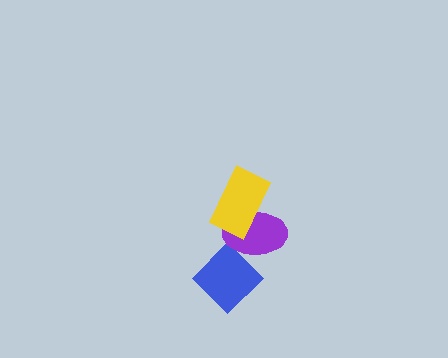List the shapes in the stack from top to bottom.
From top to bottom: the yellow rectangle, the purple ellipse, the blue diamond.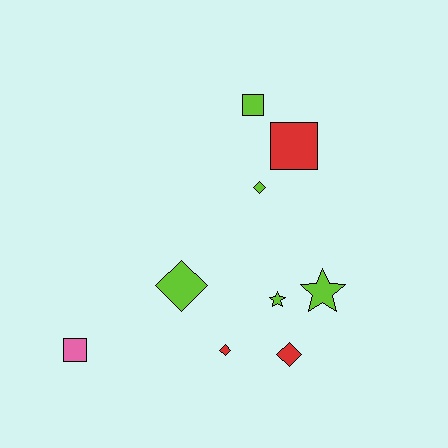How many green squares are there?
There are no green squares.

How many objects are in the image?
There are 9 objects.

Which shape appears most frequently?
Diamond, with 4 objects.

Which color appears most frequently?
Lime, with 5 objects.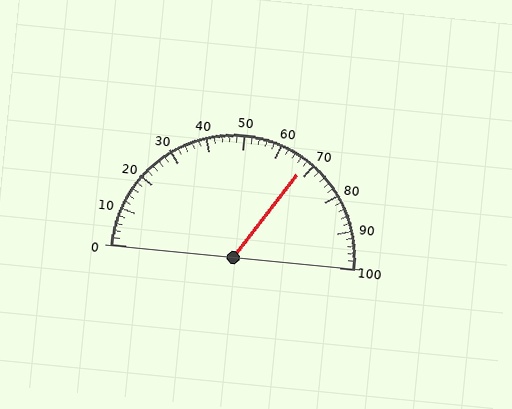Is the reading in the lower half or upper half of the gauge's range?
The reading is in the upper half of the range (0 to 100).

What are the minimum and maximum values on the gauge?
The gauge ranges from 0 to 100.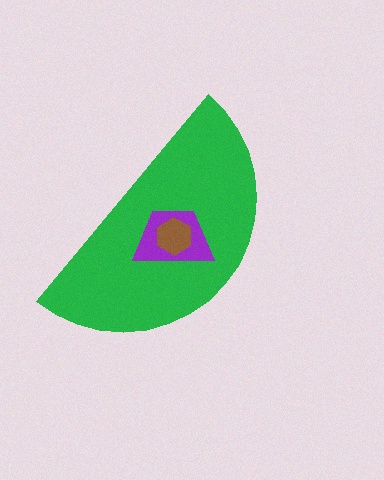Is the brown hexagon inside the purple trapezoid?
Yes.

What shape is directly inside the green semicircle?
The purple trapezoid.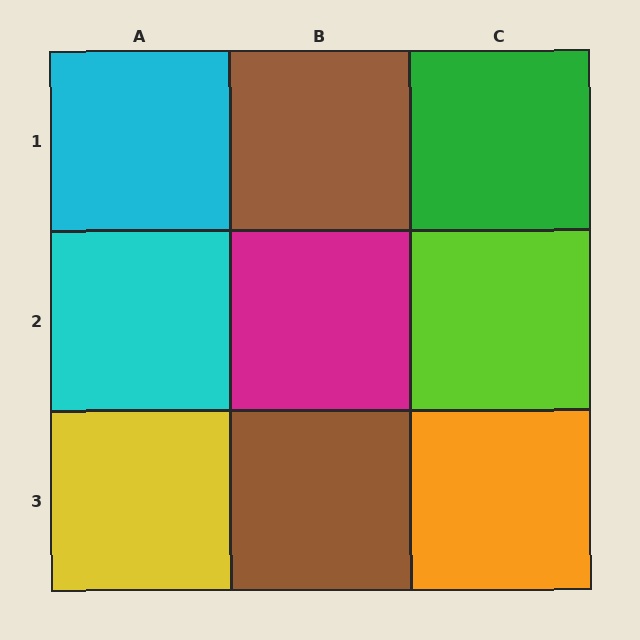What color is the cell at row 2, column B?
Magenta.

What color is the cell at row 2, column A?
Cyan.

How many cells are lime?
1 cell is lime.